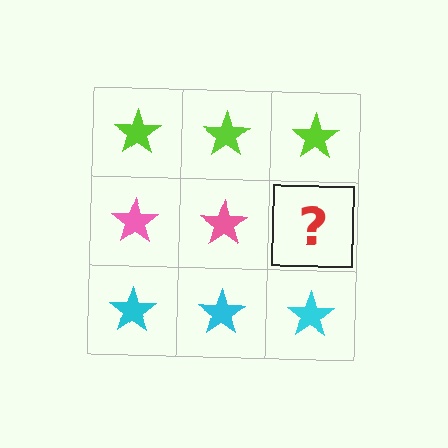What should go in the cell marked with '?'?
The missing cell should contain a pink star.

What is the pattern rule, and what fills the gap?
The rule is that each row has a consistent color. The gap should be filled with a pink star.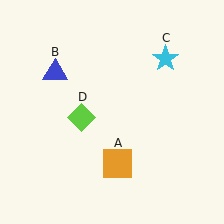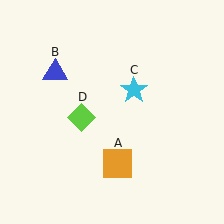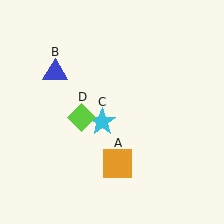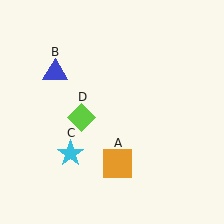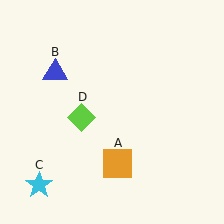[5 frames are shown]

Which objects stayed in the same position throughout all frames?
Orange square (object A) and blue triangle (object B) and lime diamond (object D) remained stationary.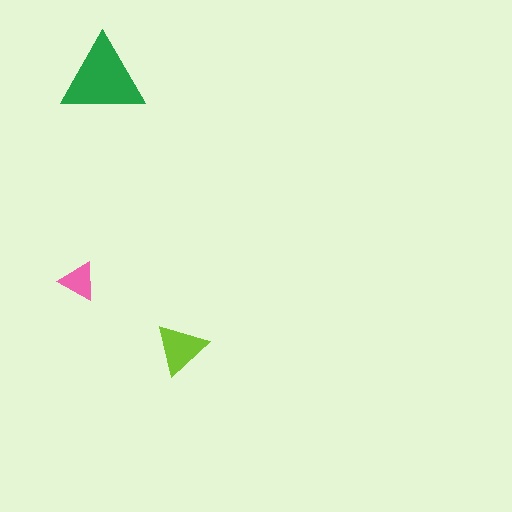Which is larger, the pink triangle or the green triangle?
The green one.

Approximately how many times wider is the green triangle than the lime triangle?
About 1.5 times wider.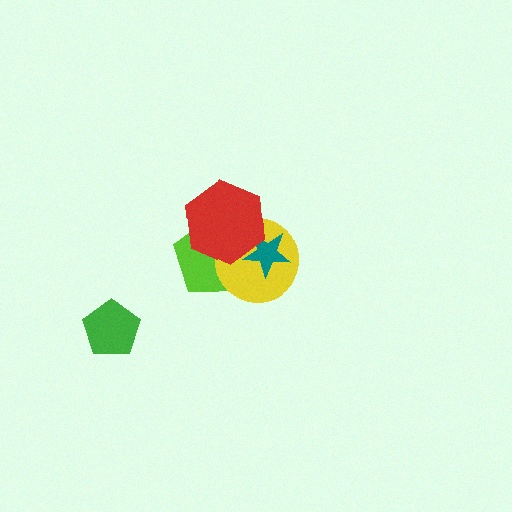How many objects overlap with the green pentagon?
0 objects overlap with the green pentagon.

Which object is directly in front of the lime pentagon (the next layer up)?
The yellow circle is directly in front of the lime pentagon.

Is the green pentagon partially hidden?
No, no other shape covers it.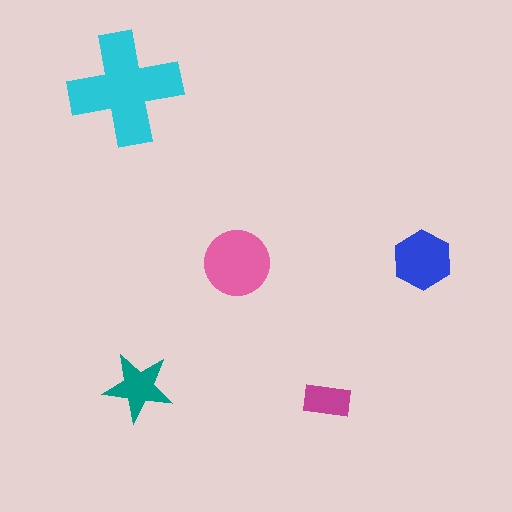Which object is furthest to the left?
The cyan cross is leftmost.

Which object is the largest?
The cyan cross.